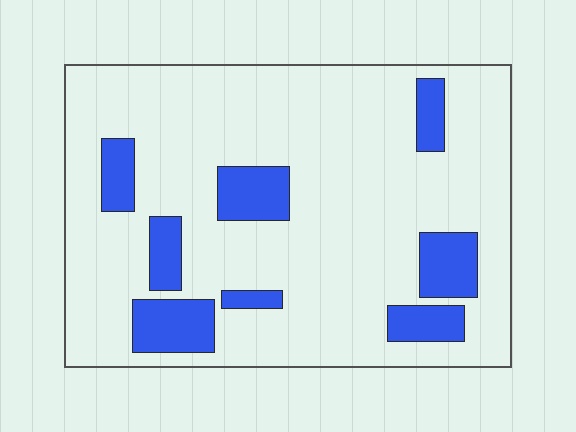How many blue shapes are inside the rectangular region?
8.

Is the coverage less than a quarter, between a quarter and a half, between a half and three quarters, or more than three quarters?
Less than a quarter.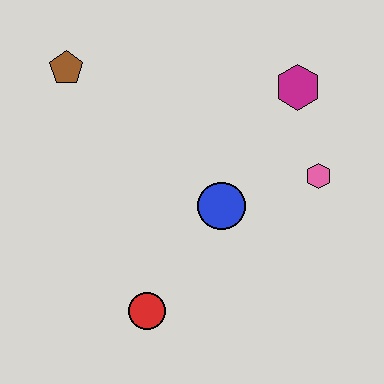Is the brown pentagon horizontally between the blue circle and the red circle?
No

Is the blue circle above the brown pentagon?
No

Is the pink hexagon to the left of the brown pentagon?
No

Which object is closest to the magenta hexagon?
The pink hexagon is closest to the magenta hexagon.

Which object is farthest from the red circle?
The magenta hexagon is farthest from the red circle.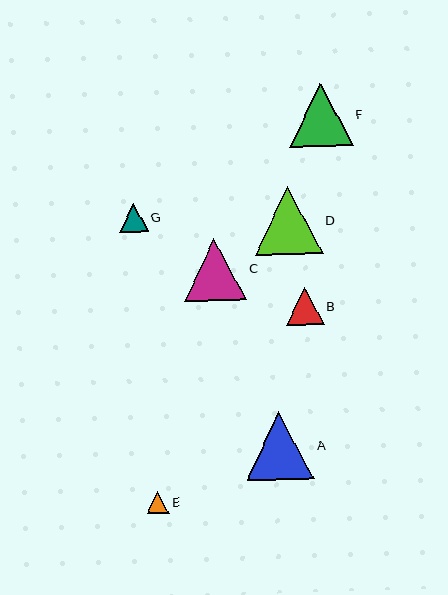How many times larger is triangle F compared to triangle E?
Triangle F is approximately 2.9 times the size of triangle E.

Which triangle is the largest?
Triangle D is the largest with a size of approximately 68 pixels.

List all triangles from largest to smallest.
From largest to smallest: D, A, F, C, B, G, E.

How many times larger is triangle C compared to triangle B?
Triangle C is approximately 1.7 times the size of triangle B.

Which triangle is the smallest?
Triangle E is the smallest with a size of approximately 22 pixels.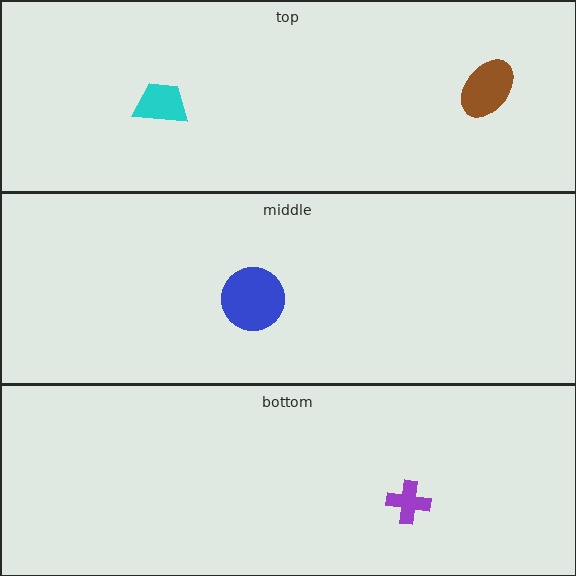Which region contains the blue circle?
The middle region.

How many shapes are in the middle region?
1.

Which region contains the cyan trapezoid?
The top region.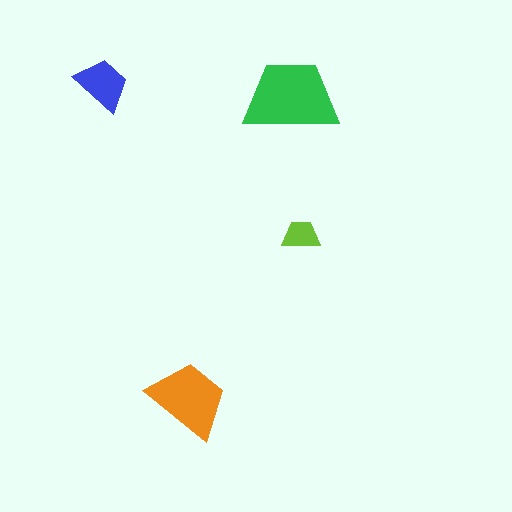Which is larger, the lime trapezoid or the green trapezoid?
The green one.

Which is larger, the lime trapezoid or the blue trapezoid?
The blue one.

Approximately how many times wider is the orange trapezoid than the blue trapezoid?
About 1.5 times wider.